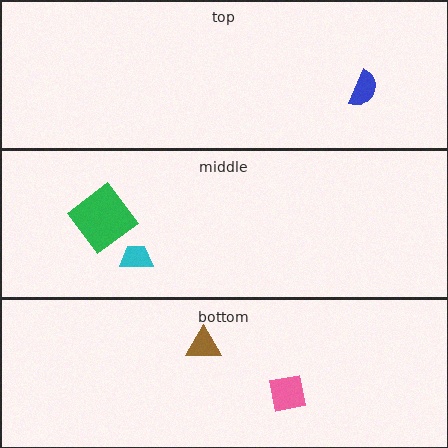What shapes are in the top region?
The blue semicircle.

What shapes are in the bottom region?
The brown triangle, the pink square.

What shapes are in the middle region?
The cyan trapezoid, the green diamond.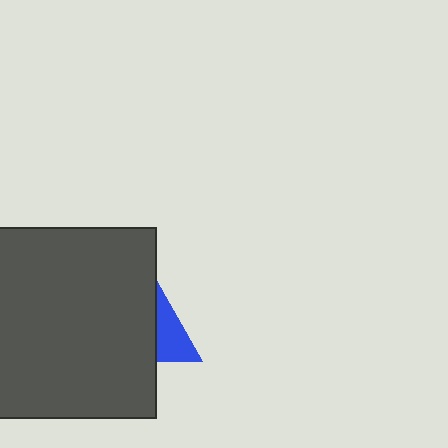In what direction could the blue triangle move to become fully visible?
The blue triangle could move right. That would shift it out from behind the dark gray square entirely.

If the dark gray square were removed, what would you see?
You would see the complete blue triangle.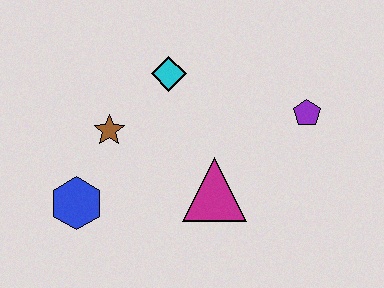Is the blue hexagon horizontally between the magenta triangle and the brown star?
No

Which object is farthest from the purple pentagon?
The blue hexagon is farthest from the purple pentagon.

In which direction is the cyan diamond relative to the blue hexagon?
The cyan diamond is above the blue hexagon.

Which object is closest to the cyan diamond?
The brown star is closest to the cyan diamond.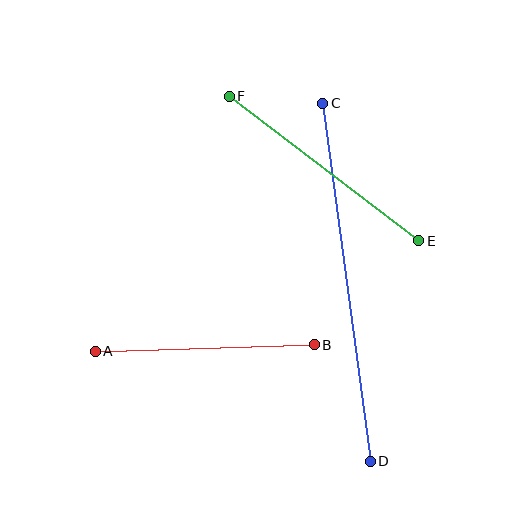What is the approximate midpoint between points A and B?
The midpoint is at approximately (205, 348) pixels.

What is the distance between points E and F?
The distance is approximately 238 pixels.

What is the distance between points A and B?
The distance is approximately 219 pixels.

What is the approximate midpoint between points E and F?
The midpoint is at approximately (324, 169) pixels.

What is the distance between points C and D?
The distance is approximately 361 pixels.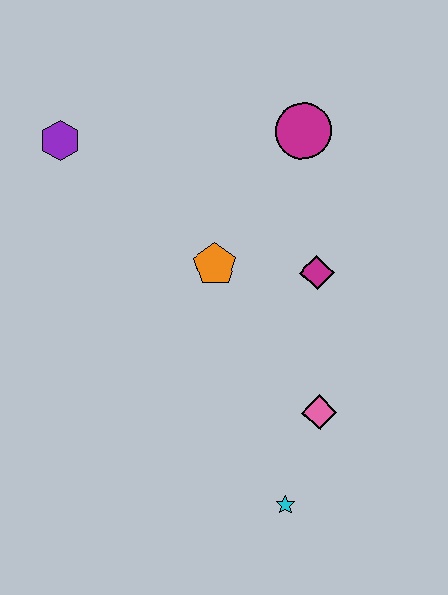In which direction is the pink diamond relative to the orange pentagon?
The pink diamond is below the orange pentagon.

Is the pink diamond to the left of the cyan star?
No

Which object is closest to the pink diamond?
The cyan star is closest to the pink diamond.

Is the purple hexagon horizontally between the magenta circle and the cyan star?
No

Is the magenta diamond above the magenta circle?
No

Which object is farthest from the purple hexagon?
The cyan star is farthest from the purple hexagon.